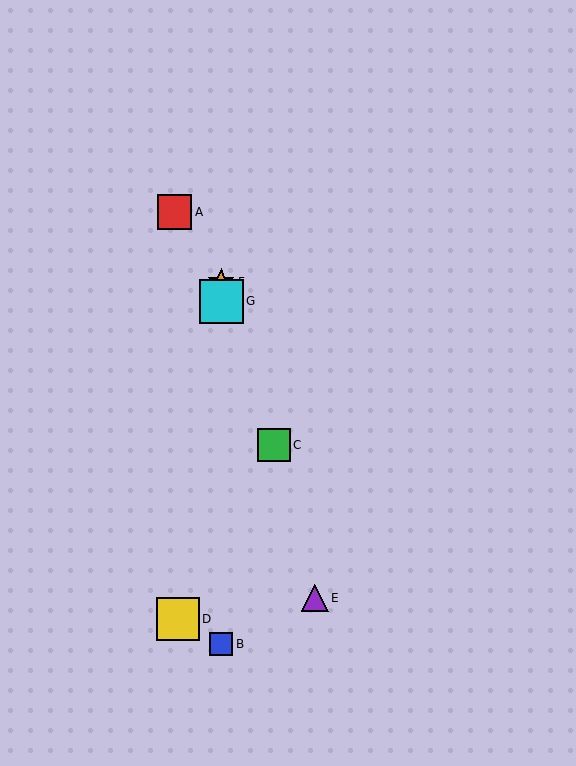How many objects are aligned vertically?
3 objects (B, F, G) are aligned vertically.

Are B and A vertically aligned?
No, B is at x≈221 and A is at x≈174.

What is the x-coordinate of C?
Object C is at x≈274.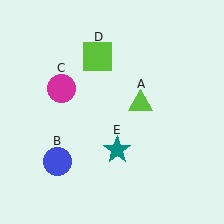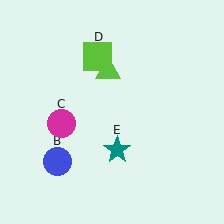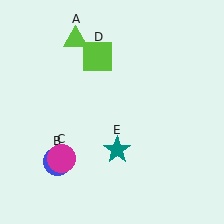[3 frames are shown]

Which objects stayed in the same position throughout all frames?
Blue circle (object B) and lime square (object D) and teal star (object E) remained stationary.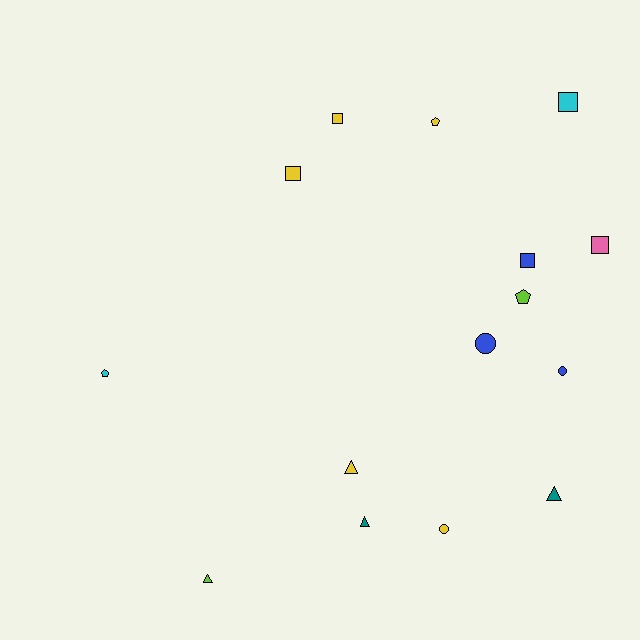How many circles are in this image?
There are 3 circles.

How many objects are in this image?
There are 15 objects.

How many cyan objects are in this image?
There are 2 cyan objects.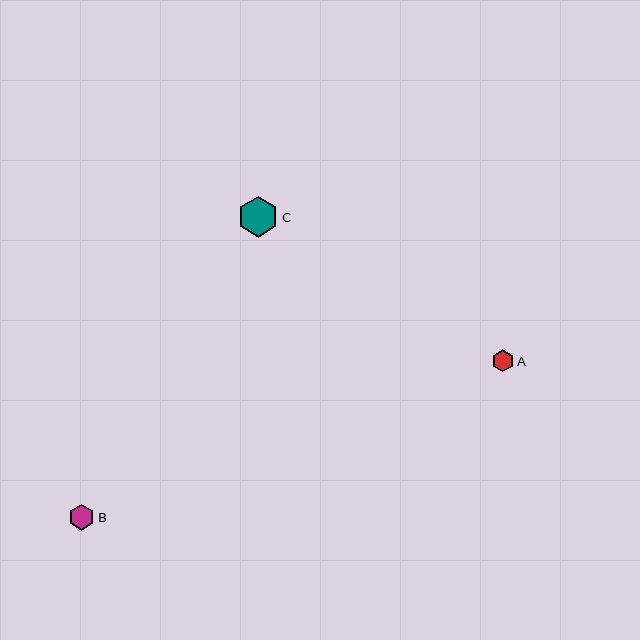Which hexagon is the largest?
Hexagon C is the largest with a size of approximately 41 pixels.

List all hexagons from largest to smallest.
From largest to smallest: C, B, A.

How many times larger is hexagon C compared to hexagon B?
Hexagon C is approximately 1.6 times the size of hexagon B.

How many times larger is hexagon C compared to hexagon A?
Hexagon C is approximately 1.8 times the size of hexagon A.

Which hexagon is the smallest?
Hexagon A is the smallest with a size of approximately 22 pixels.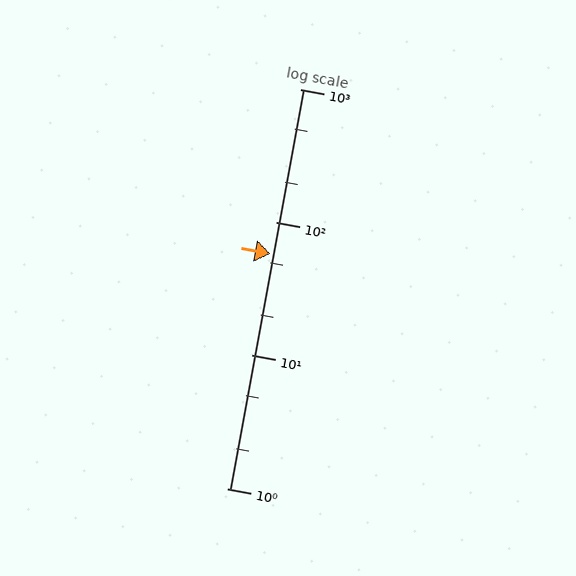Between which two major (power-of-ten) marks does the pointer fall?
The pointer is between 10 and 100.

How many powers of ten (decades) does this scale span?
The scale spans 3 decades, from 1 to 1000.